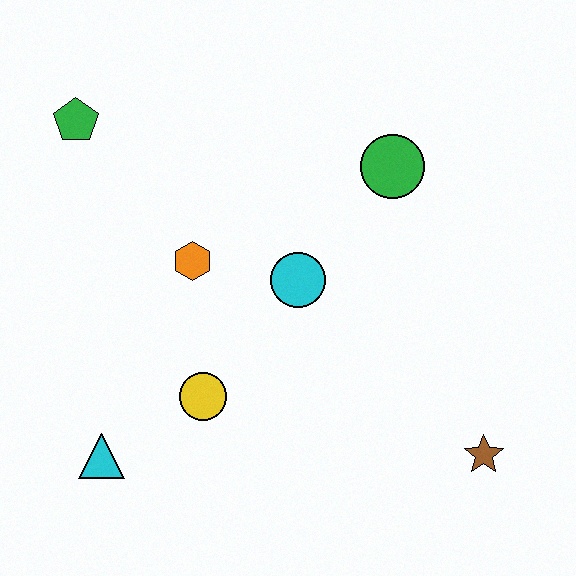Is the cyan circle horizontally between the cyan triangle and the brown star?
Yes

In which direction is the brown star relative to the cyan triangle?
The brown star is to the right of the cyan triangle.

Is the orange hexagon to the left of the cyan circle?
Yes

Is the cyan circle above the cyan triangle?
Yes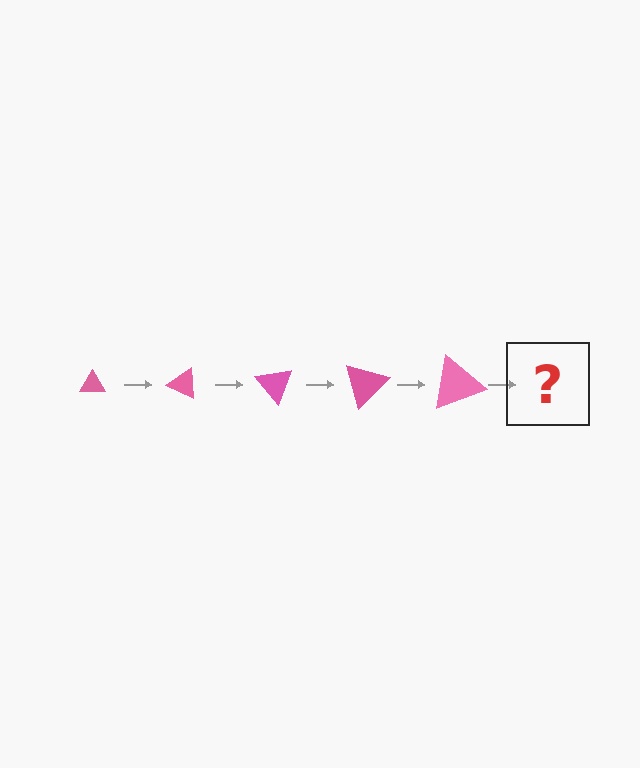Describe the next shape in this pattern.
It should be a triangle, larger than the previous one and rotated 125 degrees from the start.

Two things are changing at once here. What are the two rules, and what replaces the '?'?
The two rules are that the triangle grows larger each step and it rotates 25 degrees each step. The '?' should be a triangle, larger than the previous one and rotated 125 degrees from the start.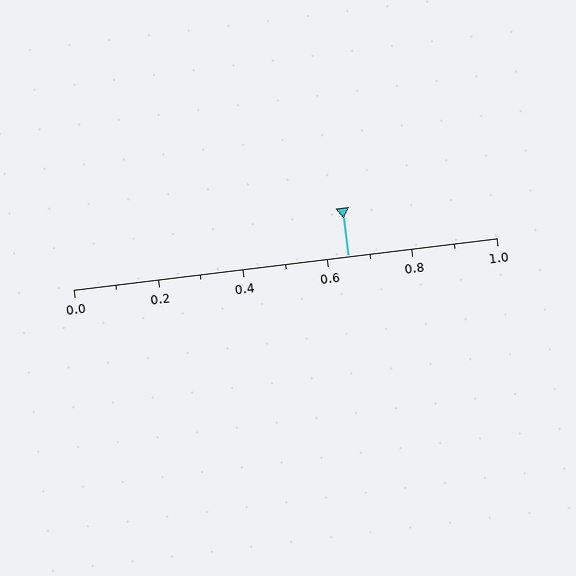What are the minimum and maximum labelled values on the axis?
The axis runs from 0.0 to 1.0.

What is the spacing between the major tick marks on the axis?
The major ticks are spaced 0.2 apart.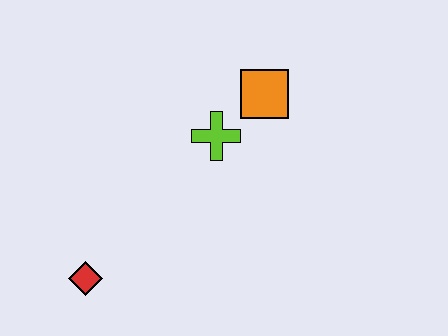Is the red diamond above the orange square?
No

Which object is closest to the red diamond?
The lime cross is closest to the red diamond.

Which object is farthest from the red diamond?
The orange square is farthest from the red diamond.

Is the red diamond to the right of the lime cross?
No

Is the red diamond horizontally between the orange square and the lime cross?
No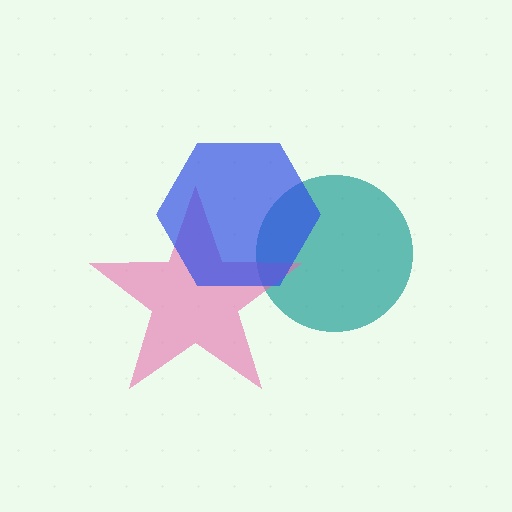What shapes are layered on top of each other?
The layered shapes are: a teal circle, a pink star, a blue hexagon.